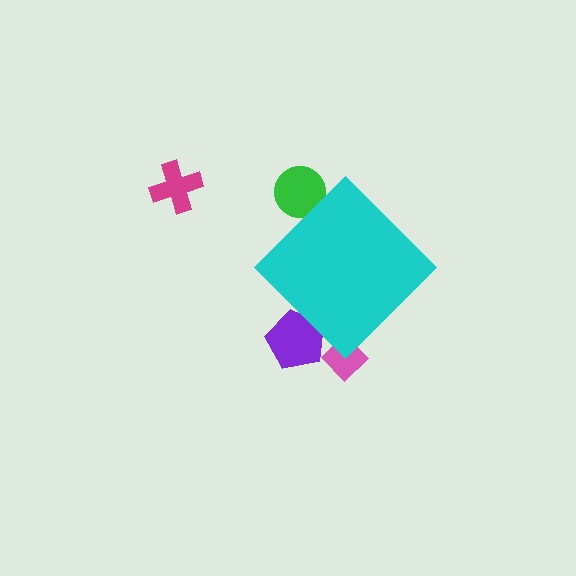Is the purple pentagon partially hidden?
Yes, the purple pentagon is partially hidden behind the cyan diamond.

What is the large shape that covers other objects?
A cyan diamond.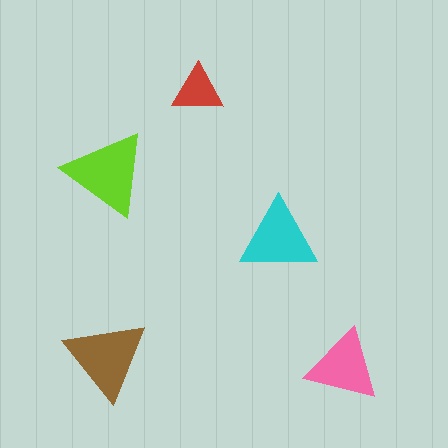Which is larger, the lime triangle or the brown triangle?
The lime one.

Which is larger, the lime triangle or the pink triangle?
The lime one.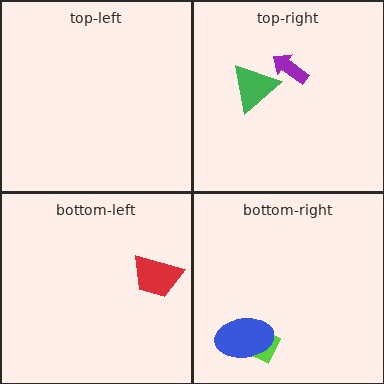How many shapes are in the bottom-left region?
1.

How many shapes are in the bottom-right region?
2.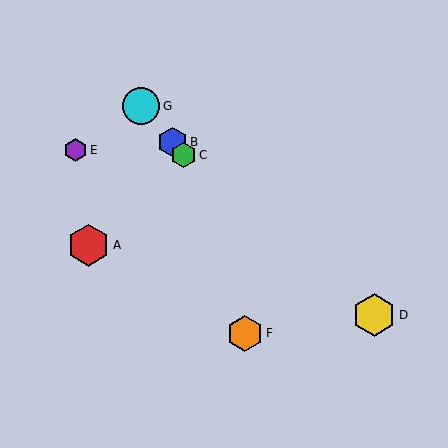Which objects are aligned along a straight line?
Objects B, C, G are aligned along a straight line.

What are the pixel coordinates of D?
Object D is at (374, 315).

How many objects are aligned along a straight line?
3 objects (B, C, G) are aligned along a straight line.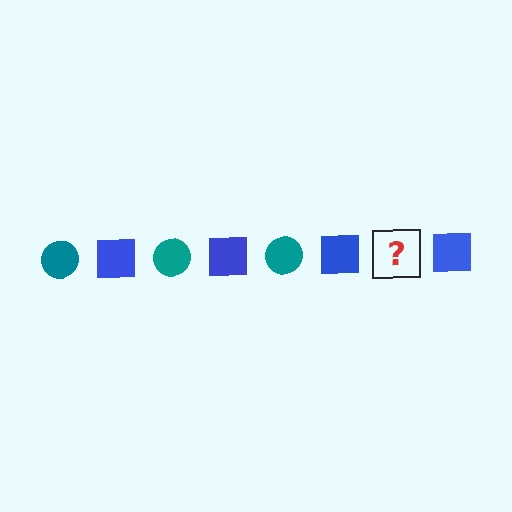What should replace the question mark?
The question mark should be replaced with a teal circle.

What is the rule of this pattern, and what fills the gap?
The rule is that the pattern alternates between teal circle and blue square. The gap should be filled with a teal circle.